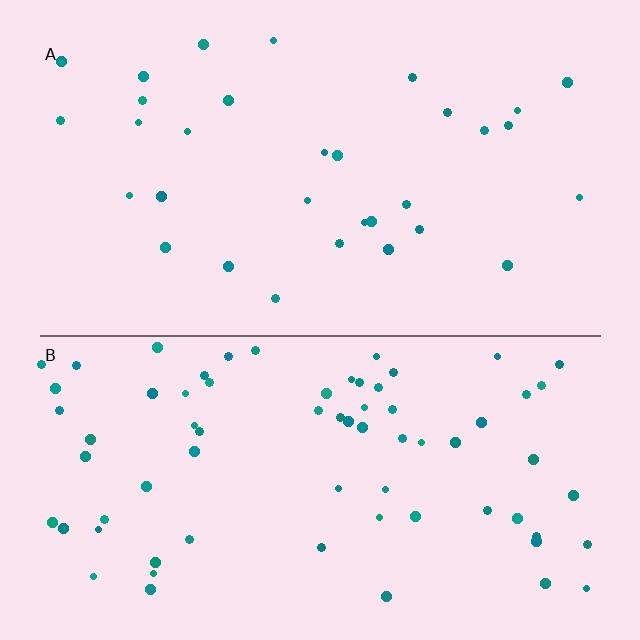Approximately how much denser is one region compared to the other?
Approximately 2.1× — region B over region A.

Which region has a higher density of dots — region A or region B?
B (the bottom).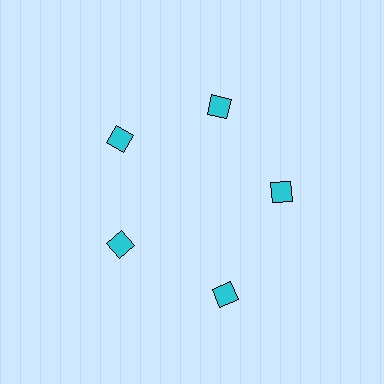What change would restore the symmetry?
The symmetry would be restored by moving it inward, back onto the ring so that all 5 diamonds sit at equal angles and equal distance from the center.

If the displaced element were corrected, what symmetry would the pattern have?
It would have 5-fold rotational symmetry — the pattern would map onto itself every 72 degrees.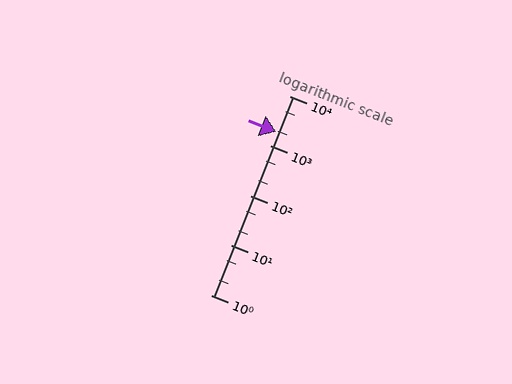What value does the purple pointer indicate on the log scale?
The pointer indicates approximately 1900.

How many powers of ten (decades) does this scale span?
The scale spans 4 decades, from 1 to 10000.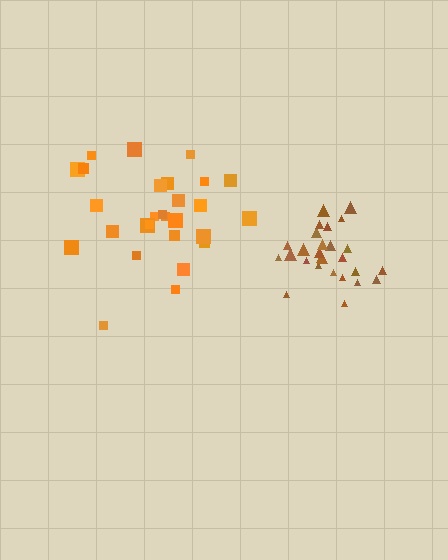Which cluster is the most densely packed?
Brown.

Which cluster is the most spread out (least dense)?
Orange.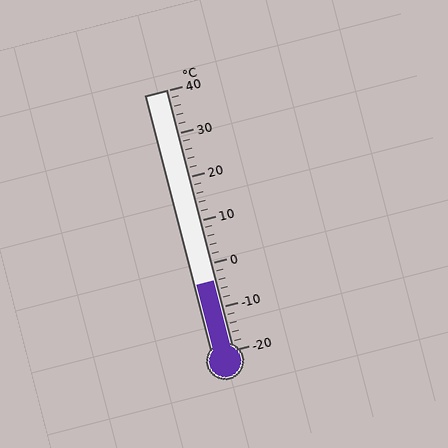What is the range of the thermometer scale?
The thermometer scale ranges from -20°C to 40°C.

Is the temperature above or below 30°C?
The temperature is below 30°C.